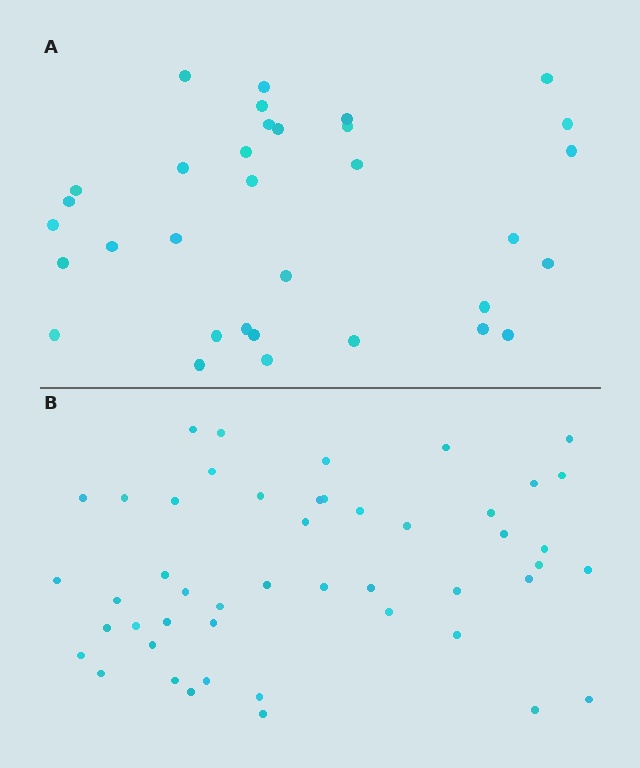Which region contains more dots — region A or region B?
Region B (the bottom region) has more dots.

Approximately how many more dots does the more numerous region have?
Region B has approximately 15 more dots than region A.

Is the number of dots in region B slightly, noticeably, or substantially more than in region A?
Region B has substantially more. The ratio is roughly 1.5 to 1.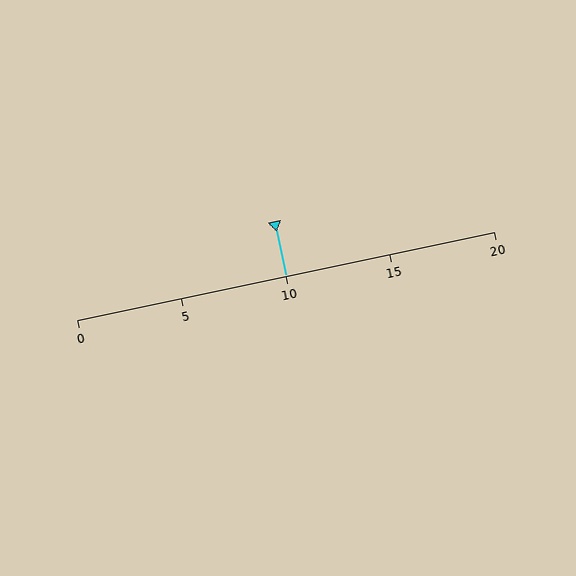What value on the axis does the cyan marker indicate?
The marker indicates approximately 10.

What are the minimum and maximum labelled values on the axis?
The axis runs from 0 to 20.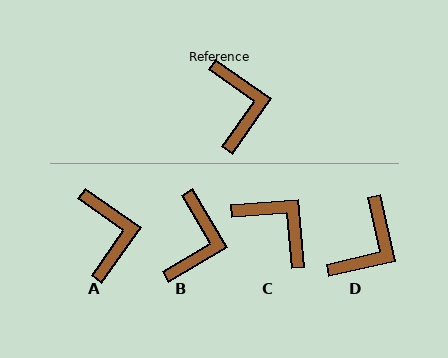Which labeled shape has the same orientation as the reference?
A.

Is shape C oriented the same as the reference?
No, it is off by about 40 degrees.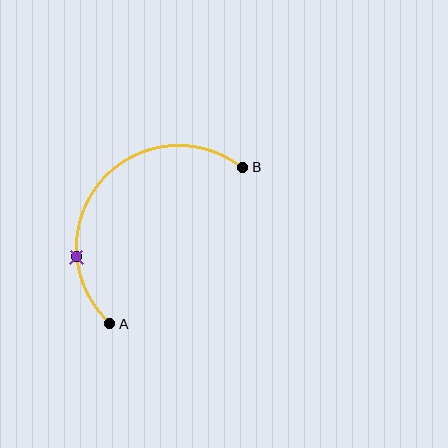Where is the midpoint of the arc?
The arc midpoint is the point on the curve farthest from the straight line joining A and B. It sits above and to the left of that line.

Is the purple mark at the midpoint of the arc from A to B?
No. The purple mark lies on the arc but is closer to endpoint A. The arc midpoint would be at the point on the curve equidistant along the arc from both A and B.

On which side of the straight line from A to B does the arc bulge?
The arc bulges above and to the left of the straight line connecting A and B.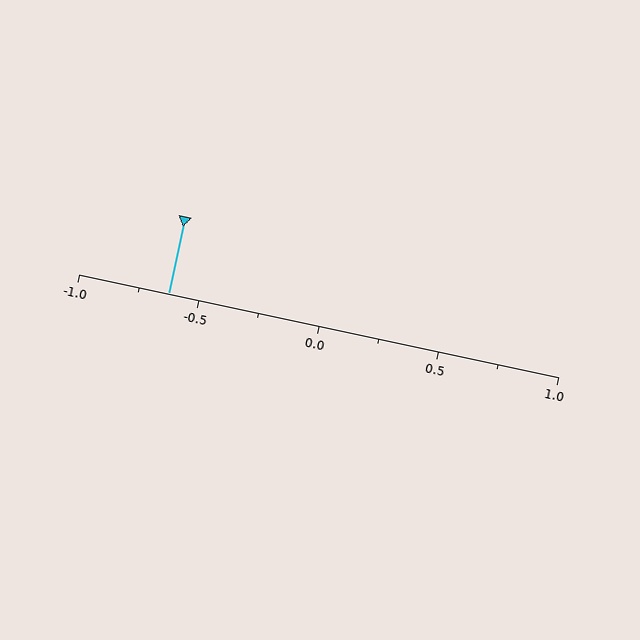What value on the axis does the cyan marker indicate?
The marker indicates approximately -0.62.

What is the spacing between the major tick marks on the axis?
The major ticks are spaced 0.5 apart.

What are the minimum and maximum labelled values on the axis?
The axis runs from -1.0 to 1.0.